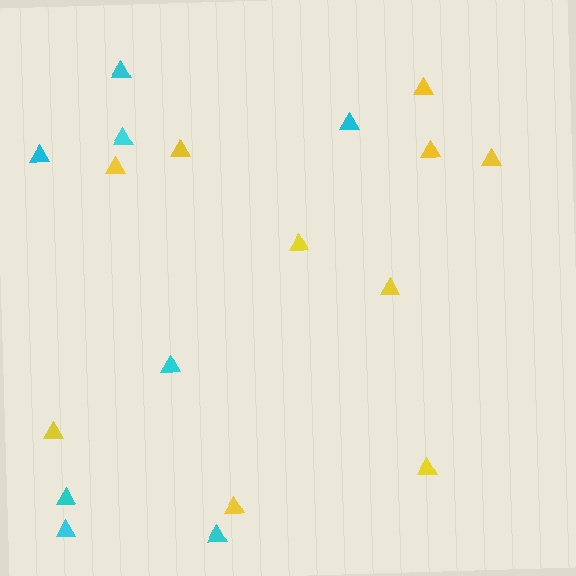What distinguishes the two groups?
There are 2 groups: one group of cyan triangles (8) and one group of yellow triangles (10).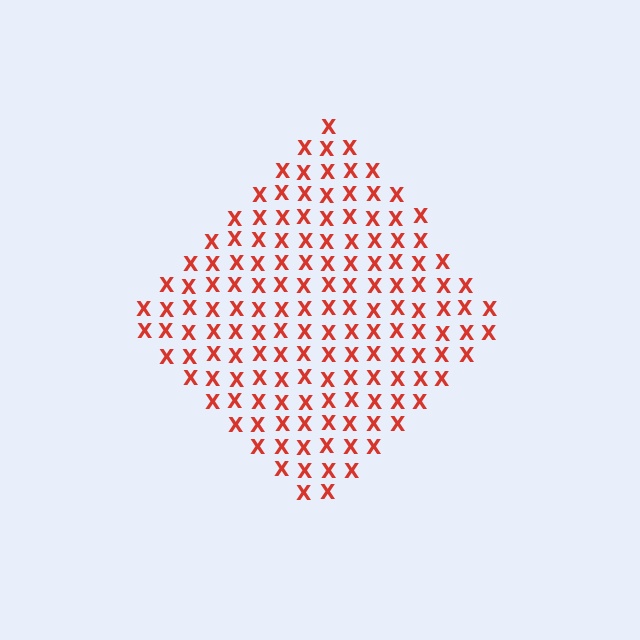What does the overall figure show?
The overall figure shows a diamond.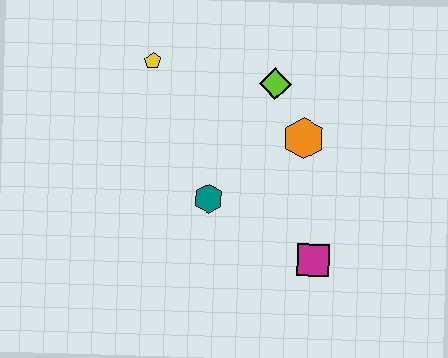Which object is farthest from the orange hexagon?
The yellow pentagon is farthest from the orange hexagon.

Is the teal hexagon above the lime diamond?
No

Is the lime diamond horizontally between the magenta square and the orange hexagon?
No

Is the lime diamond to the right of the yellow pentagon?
Yes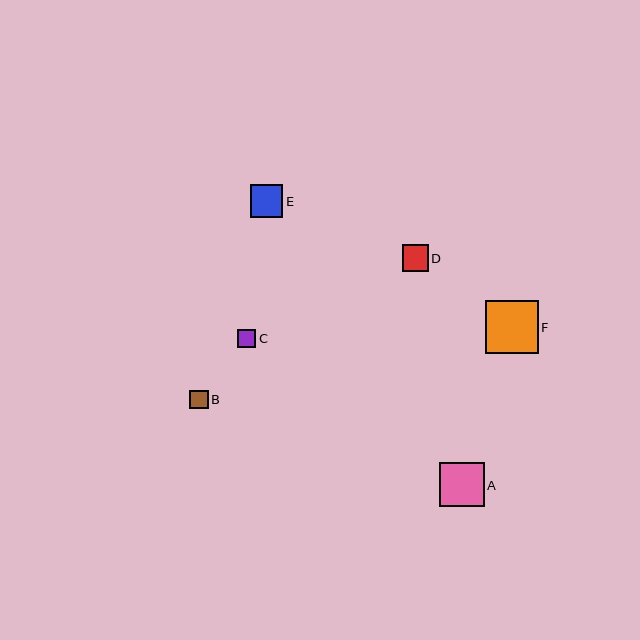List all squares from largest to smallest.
From largest to smallest: F, A, E, D, B, C.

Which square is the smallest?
Square C is the smallest with a size of approximately 18 pixels.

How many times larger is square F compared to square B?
Square F is approximately 2.9 times the size of square B.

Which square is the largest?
Square F is the largest with a size of approximately 53 pixels.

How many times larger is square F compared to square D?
Square F is approximately 2.0 times the size of square D.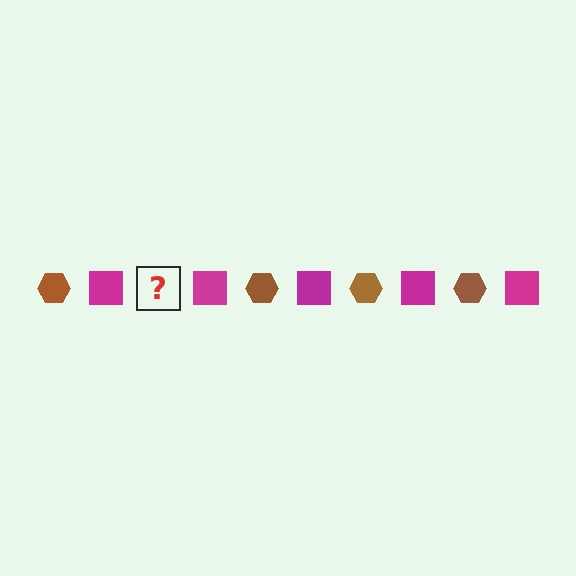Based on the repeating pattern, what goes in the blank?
The blank should be a brown hexagon.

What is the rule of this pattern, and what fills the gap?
The rule is that the pattern alternates between brown hexagon and magenta square. The gap should be filled with a brown hexagon.